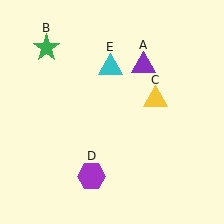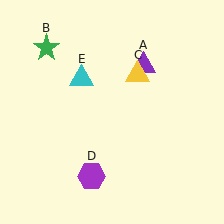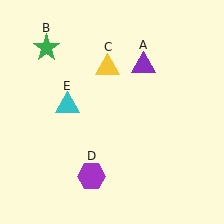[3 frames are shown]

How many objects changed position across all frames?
2 objects changed position: yellow triangle (object C), cyan triangle (object E).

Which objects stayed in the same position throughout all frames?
Purple triangle (object A) and green star (object B) and purple hexagon (object D) remained stationary.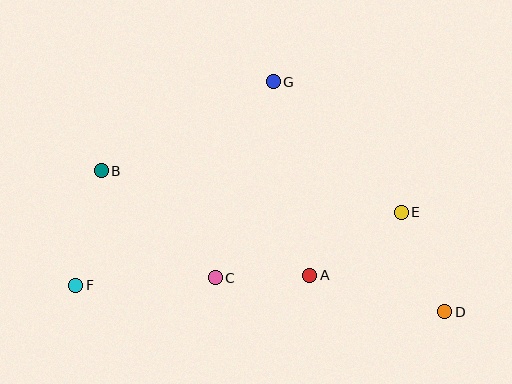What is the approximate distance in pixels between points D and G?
The distance between D and G is approximately 287 pixels.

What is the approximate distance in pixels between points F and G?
The distance between F and G is approximately 283 pixels.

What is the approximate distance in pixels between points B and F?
The distance between B and F is approximately 117 pixels.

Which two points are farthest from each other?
Points B and D are farthest from each other.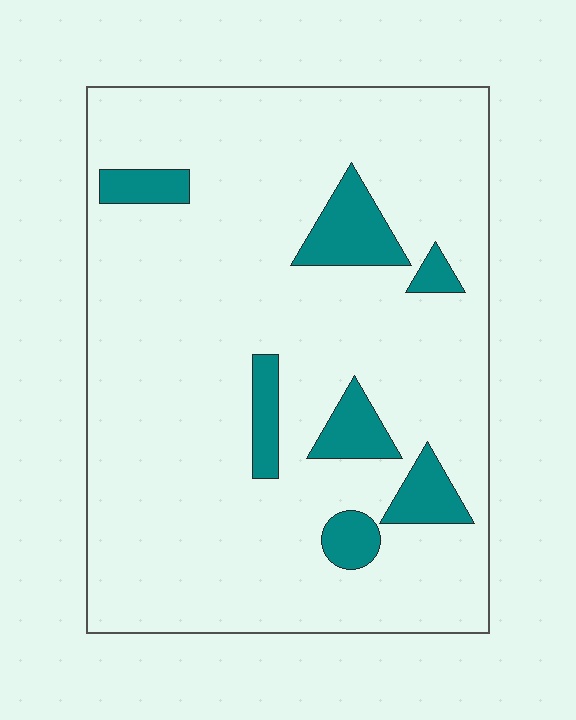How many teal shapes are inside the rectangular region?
7.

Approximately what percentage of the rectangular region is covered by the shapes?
Approximately 10%.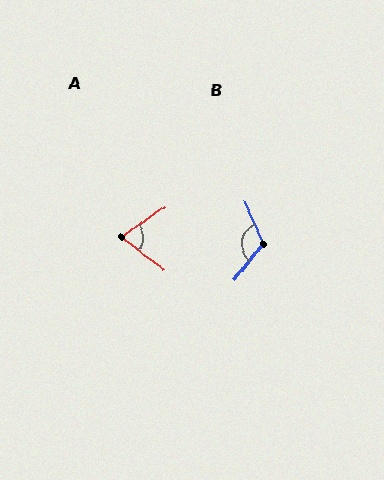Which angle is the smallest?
A, at approximately 73 degrees.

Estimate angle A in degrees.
Approximately 73 degrees.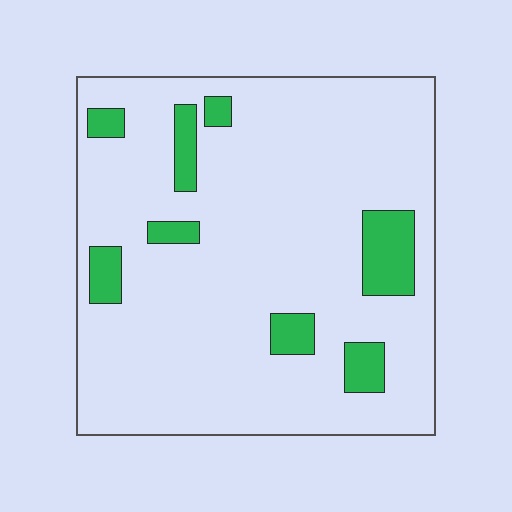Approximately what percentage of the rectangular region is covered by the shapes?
Approximately 10%.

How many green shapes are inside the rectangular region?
8.